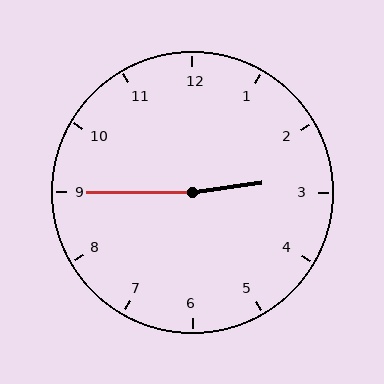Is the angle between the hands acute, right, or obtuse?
It is obtuse.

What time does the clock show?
2:45.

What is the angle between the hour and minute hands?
Approximately 172 degrees.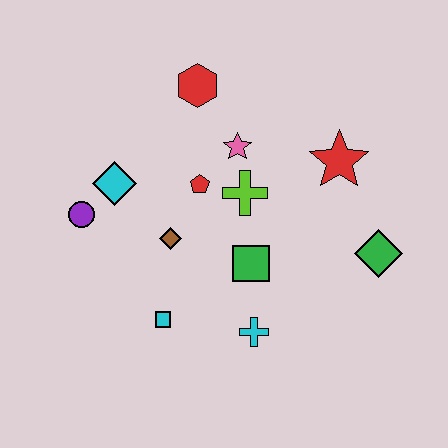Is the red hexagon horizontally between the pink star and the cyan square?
Yes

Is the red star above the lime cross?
Yes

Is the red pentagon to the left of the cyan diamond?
No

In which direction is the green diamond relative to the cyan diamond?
The green diamond is to the right of the cyan diamond.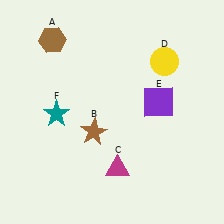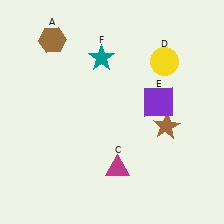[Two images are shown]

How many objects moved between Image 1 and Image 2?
2 objects moved between the two images.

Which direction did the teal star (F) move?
The teal star (F) moved up.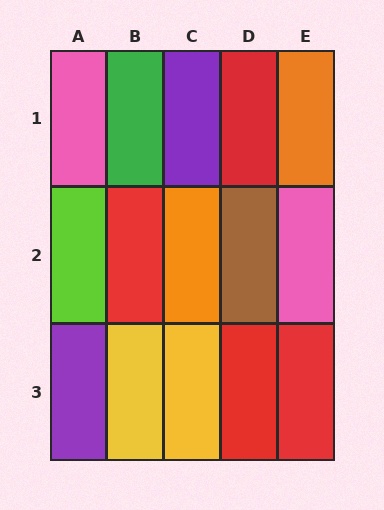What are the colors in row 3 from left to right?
Purple, yellow, yellow, red, red.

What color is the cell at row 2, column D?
Brown.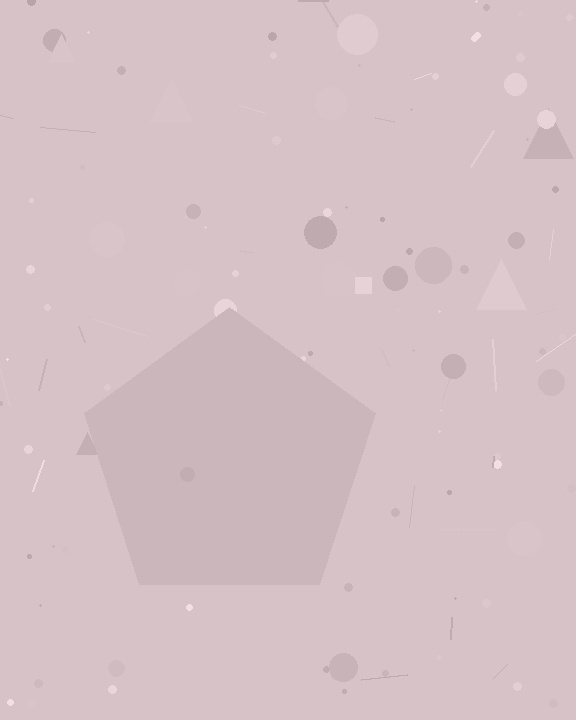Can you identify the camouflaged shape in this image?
The camouflaged shape is a pentagon.